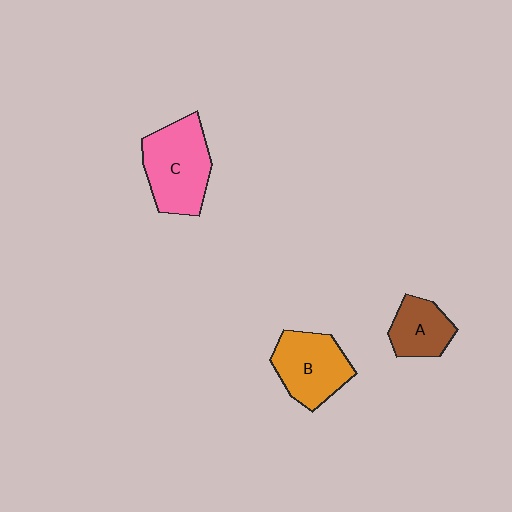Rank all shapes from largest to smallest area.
From largest to smallest: C (pink), B (orange), A (brown).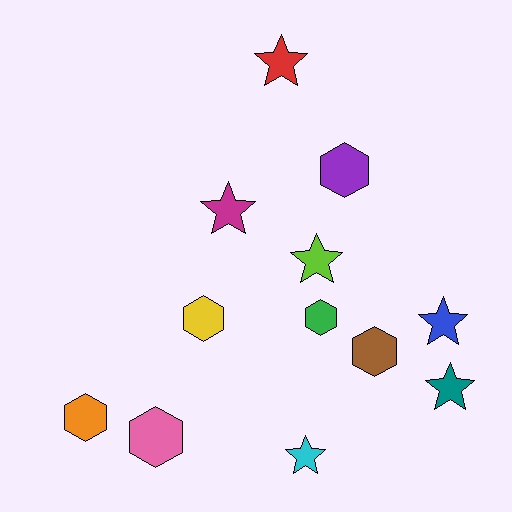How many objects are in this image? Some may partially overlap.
There are 12 objects.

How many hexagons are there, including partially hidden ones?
There are 6 hexagons.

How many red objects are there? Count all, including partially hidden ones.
There is 1 red object.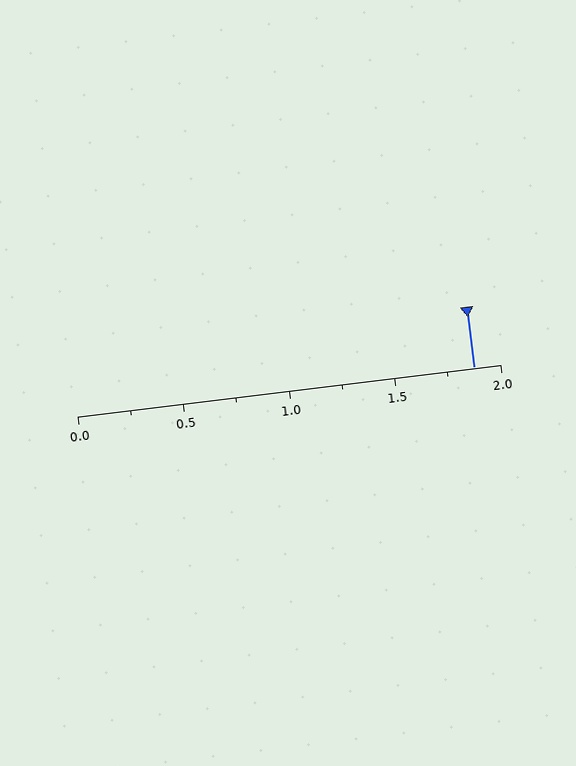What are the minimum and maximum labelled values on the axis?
The axis runs from 0.0 to 2.0.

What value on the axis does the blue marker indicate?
The marker indicates approximately 1.88.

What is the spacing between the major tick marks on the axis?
The major ticks are spaced 0.5 apart.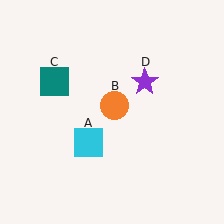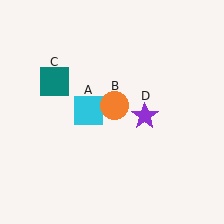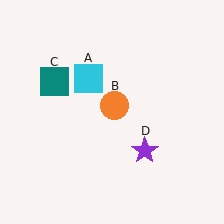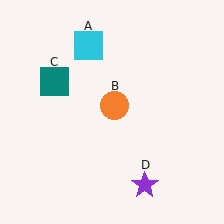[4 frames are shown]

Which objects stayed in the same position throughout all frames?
Orange circle (object B) and teal square (object C) remained stationary.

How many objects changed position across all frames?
2 objects changed position: cyan square (object A), purple star (object D).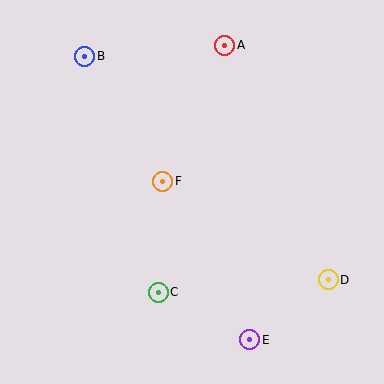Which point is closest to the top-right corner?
Point A is closest to the top-right corner.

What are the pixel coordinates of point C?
Point C is at (158, 292).